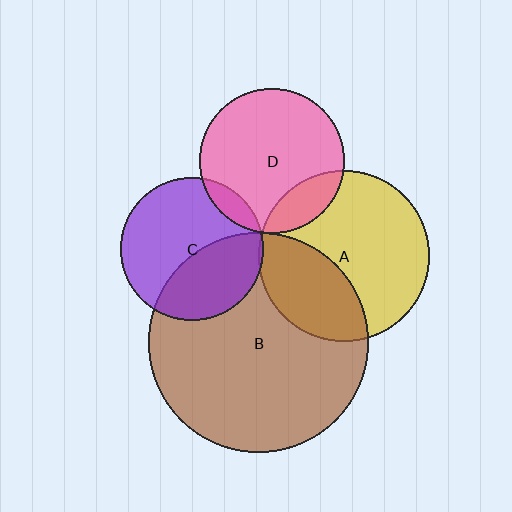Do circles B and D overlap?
Yes.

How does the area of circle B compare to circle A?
Approximately 1.6 times.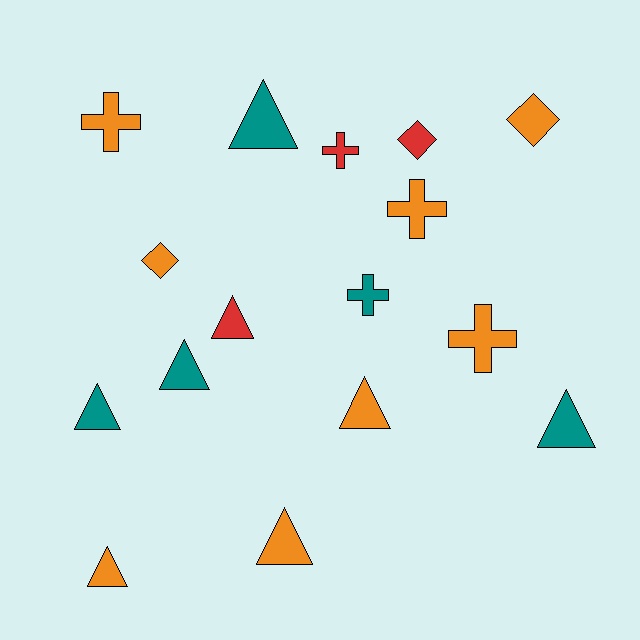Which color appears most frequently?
Orange, with 8 objects.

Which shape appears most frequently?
Triangle, with 8 objects.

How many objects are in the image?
There are 16 objects.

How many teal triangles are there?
There are 4 teal triangles.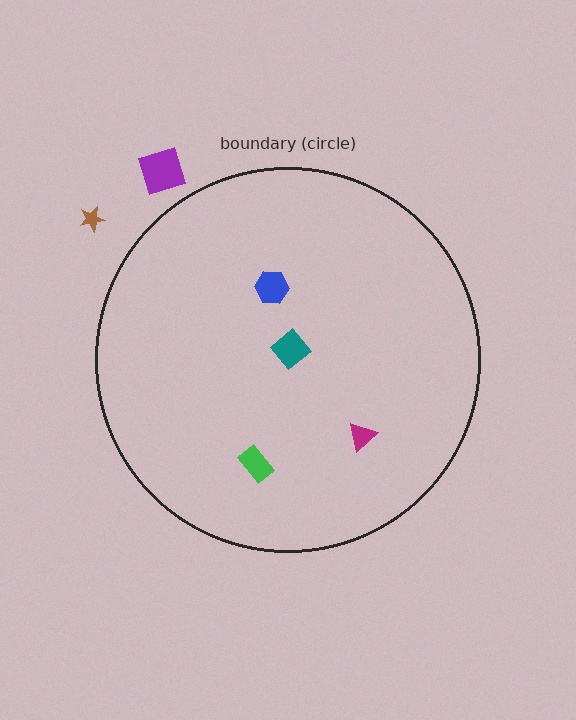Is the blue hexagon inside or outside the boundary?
Inside.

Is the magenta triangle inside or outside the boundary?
Inside.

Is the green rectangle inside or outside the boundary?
Inside.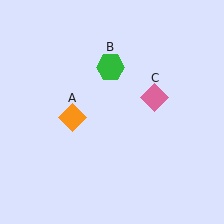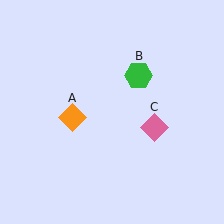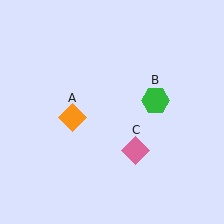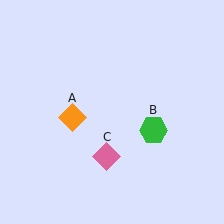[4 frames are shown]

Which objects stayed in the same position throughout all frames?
Orange diamond (object A) remained stationary.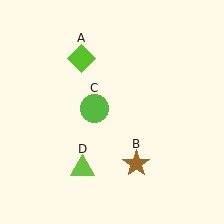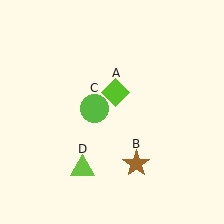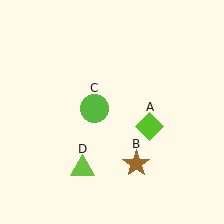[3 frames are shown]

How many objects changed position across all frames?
1 object changed position: lime diamond (object A).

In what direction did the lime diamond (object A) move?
The lime diamond (object A) moved down and to the right.